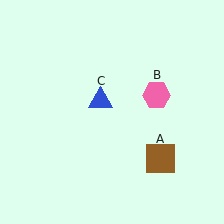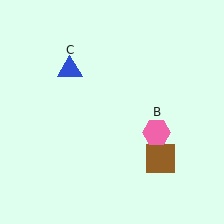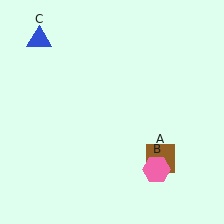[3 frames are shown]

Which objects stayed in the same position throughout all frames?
Brown square (object A) remained stationary.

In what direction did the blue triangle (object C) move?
The blue triangle (object C) moved up and to the left.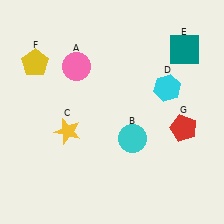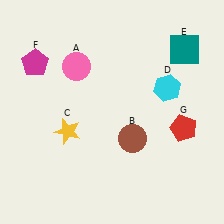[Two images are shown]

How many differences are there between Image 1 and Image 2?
There are 2 differences between the two images.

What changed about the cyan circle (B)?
In Image 1, B is cyan. In Image 2, it changed to brown.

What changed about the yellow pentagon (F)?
In Image 1, F is yellow. In Image 2, it changed to magenta.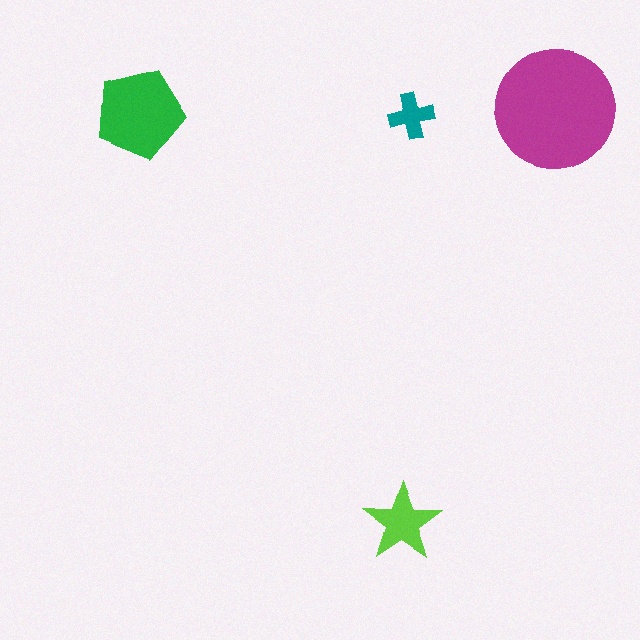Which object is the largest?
The magenta circle.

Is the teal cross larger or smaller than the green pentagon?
Smaller.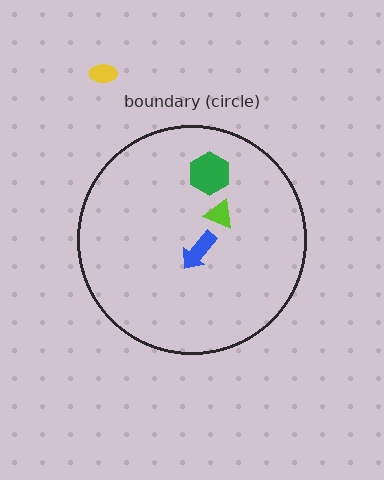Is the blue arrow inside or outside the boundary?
Inside.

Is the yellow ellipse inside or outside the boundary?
Outside.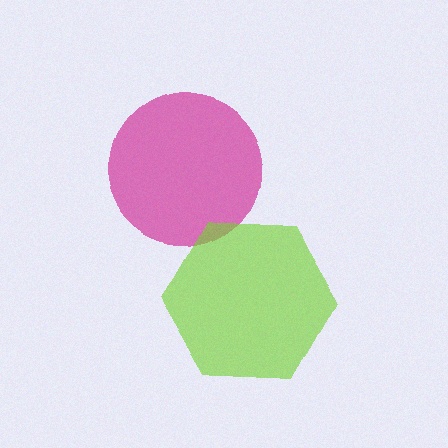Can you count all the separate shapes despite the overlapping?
Yes, there are 2 separate shapes.